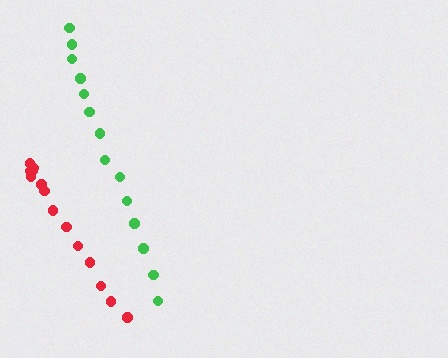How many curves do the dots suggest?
There are 2 distinct paths.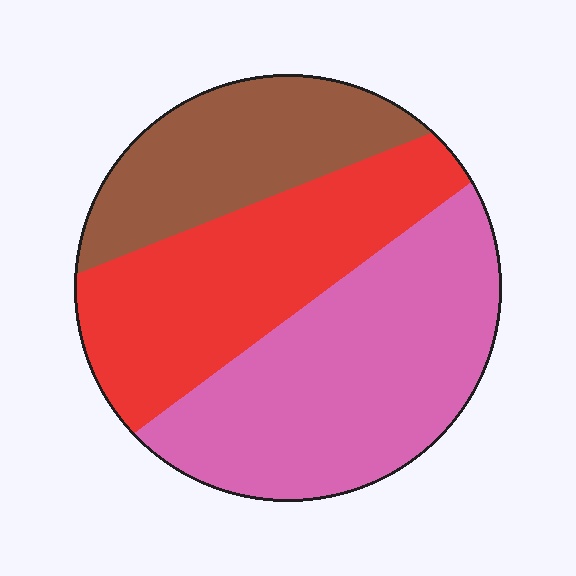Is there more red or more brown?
Red.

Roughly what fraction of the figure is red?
Red covers about 35% of the figure.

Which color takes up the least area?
Brown, at roughly 25%.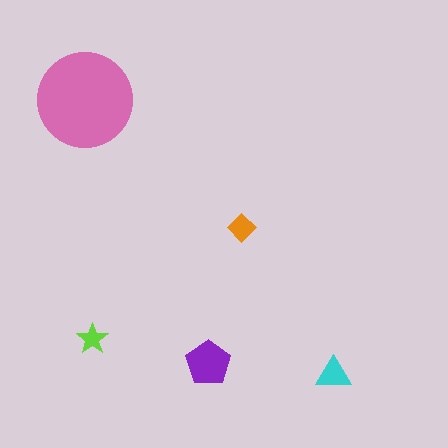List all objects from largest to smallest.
The pink circle, the purple pentagon, the cyan triangle, the orange diamond, the lime star.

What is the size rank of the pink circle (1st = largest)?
1st.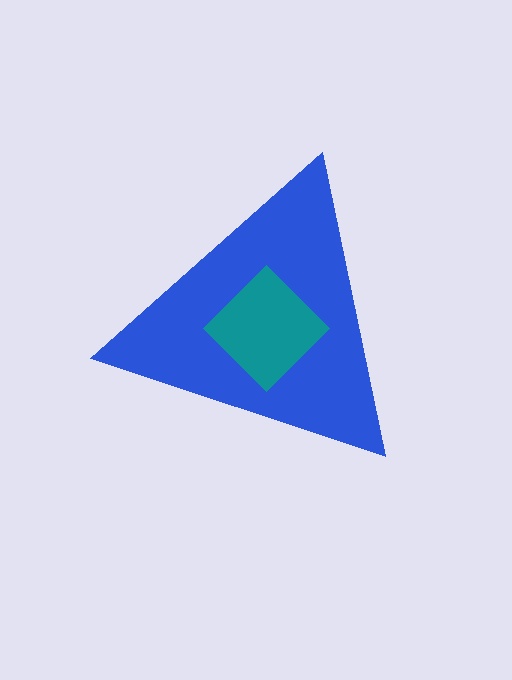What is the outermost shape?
The blue triangle.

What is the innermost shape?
The teal diamond.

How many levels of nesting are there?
2.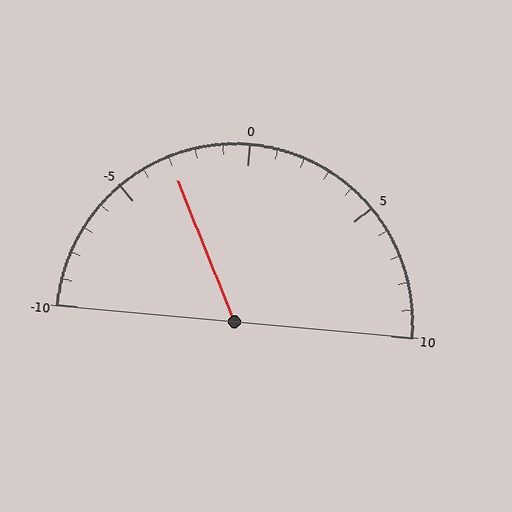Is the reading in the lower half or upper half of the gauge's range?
The reading is in the lower half of the range (-10 to 10).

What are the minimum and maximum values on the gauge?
The gauge ranges from -10 to 10.